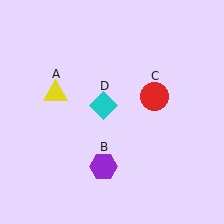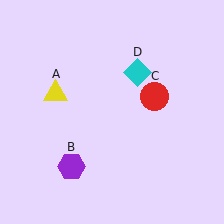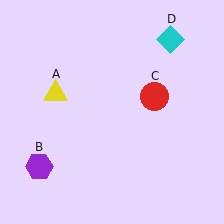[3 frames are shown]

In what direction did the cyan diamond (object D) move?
The cyan diamond (object D) moved up and to the right.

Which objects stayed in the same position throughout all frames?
Yellow triangle (object A) and red circle (object C) remained stationary.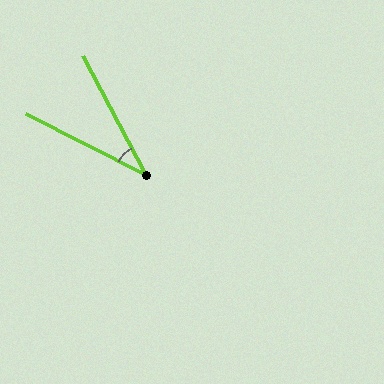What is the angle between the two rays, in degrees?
Approximately 35 degrees.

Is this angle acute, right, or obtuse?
It is acute.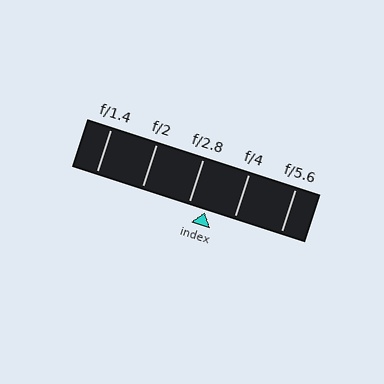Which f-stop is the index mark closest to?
The index mark is closest to f/2.8.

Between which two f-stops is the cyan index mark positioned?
The index mark is between f/2.8 and f/4.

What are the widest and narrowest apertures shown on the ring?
The widest aperture shown is f/1.4 and the narrowest is f/5.6.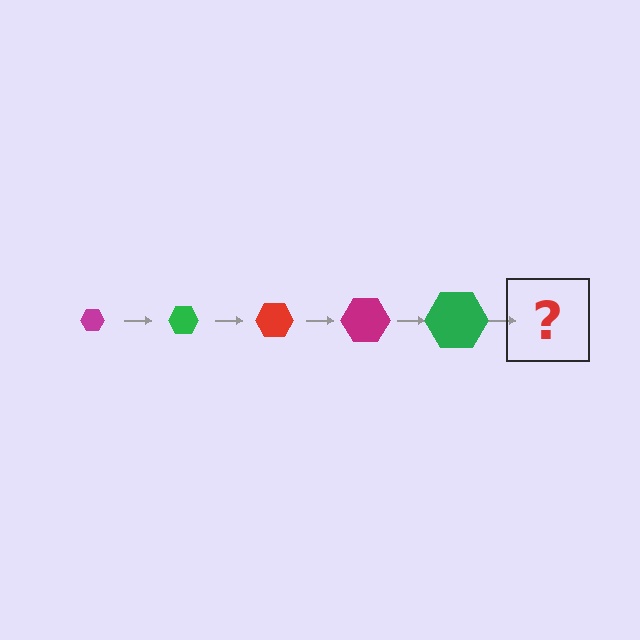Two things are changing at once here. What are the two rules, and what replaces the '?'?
The two rules are that the hexagon grows larger each step and the color cycles through magenta, green, and red. The '?' should be a red hexagon, larger than the previous one.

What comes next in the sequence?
The next element should be a red hexagon, larger than the previous one.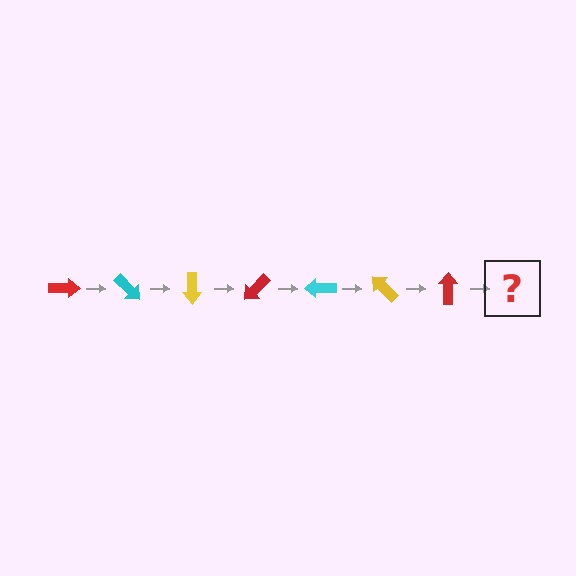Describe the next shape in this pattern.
It should be a cyan arrow, rotated 315 degrees from the start.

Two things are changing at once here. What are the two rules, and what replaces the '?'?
The two rules are that it rotates 45 degrees each step and the color cycles through red, cyan, and yellow. The '?' should be a cyan arrow, rotated 315 degrees from the start.